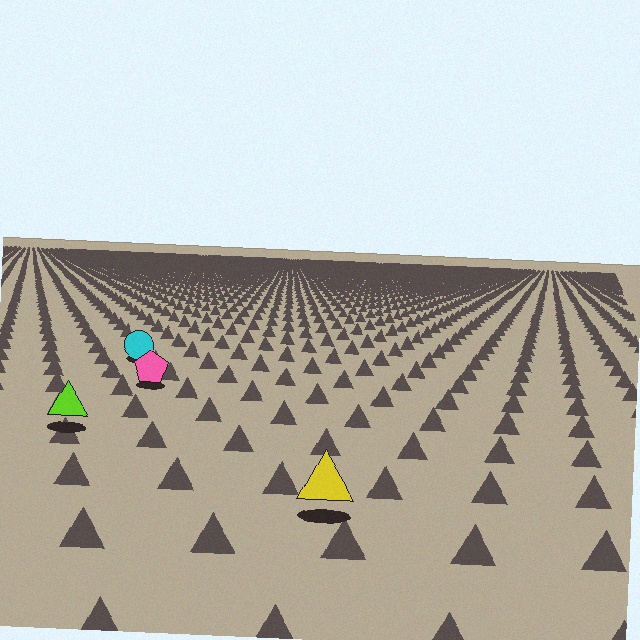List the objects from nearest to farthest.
From nearest to farthest: the yellow triangle, the lime triangle, the pink pentagon, the cyan circle.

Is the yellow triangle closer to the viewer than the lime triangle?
Yes. The yellow triangle is closer — you can tell from the texture gradient: the ground texture is coarser near it.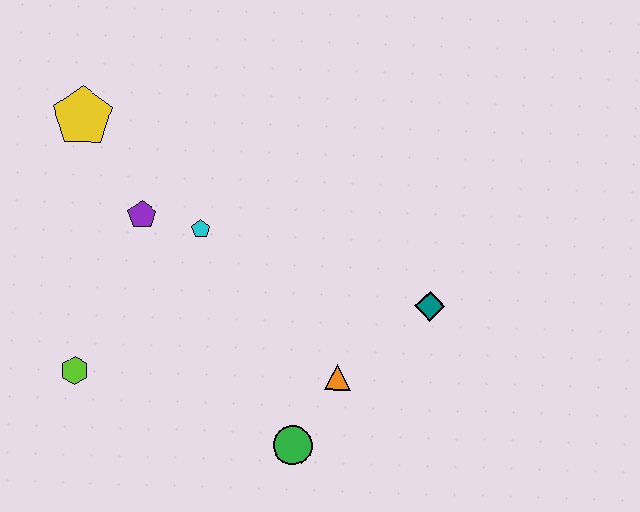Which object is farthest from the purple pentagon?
The teal diamond is farthest from the purple pentagon.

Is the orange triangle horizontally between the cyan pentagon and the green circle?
No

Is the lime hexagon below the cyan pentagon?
Yes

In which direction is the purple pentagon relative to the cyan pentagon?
The purple pentagon is to the left of the cyan pentagon.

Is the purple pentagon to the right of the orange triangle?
No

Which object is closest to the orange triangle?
The green circle is closest to the orange triangle.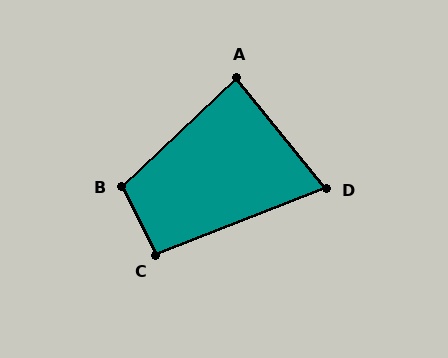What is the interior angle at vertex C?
Approximately 95 degrees (approximately right).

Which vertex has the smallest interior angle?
D, at approximately 73 degrees.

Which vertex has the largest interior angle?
B, at approximately 107 degrees.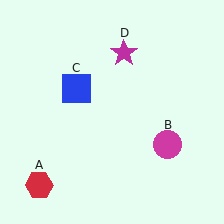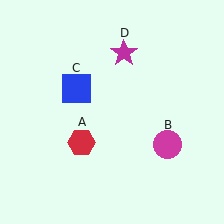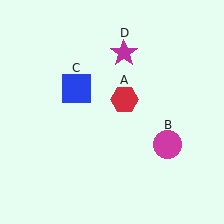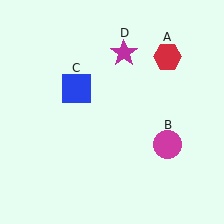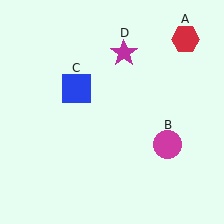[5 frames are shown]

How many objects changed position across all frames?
1 object changed position: red hexagon (object A).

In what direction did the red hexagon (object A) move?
The red hexagon (object A) moved up and to the right.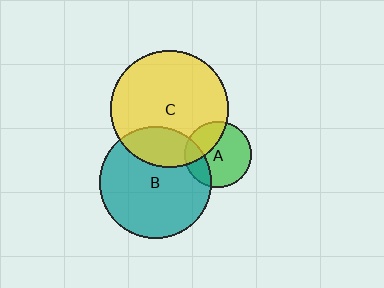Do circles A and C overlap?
Yes.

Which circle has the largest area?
Circle C (yellow).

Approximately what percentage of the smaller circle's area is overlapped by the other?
Approximately 30%.